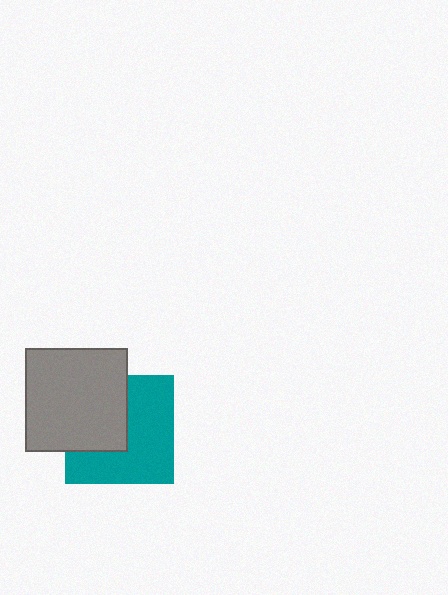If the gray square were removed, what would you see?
You would see the complete teal square.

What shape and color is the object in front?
The object in front is a gray square.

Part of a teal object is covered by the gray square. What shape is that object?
It is a square.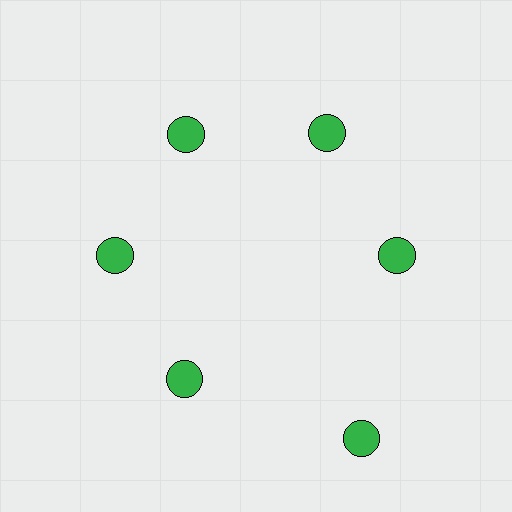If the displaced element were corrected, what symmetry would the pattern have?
It would have 6-fold rotational symmetry — the pattern would map onto itself every 60 degrees.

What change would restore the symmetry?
The symmetry would be restored by moving it inward, back onto the ring so that all 6 circles sit at equal angles and equal distance from the center.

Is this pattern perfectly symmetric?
No. The 6 green circles are arranged in a ring, but one element near the 5 o'clock position is pushed outward from the center, breaking the 6-fold rotational symmetry.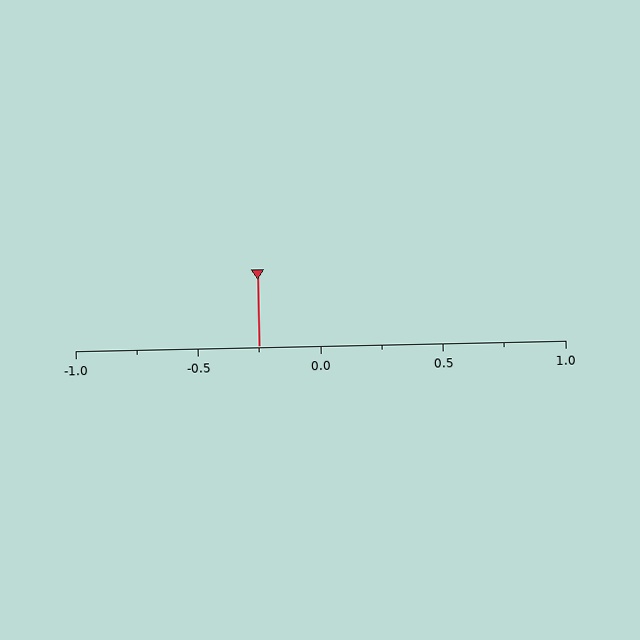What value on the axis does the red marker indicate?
The marker indicates approximately -0.25.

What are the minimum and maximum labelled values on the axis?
The axis runs from -1.0 to 1.0.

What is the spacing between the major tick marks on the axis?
The major ticks are spaced 0.5 apart.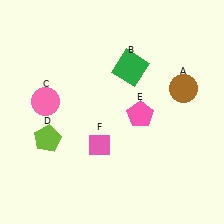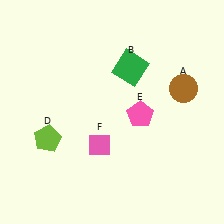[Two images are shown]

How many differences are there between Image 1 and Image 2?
There is 1 difference between the two images.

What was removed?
The pink circle (C) was removed in Image 2.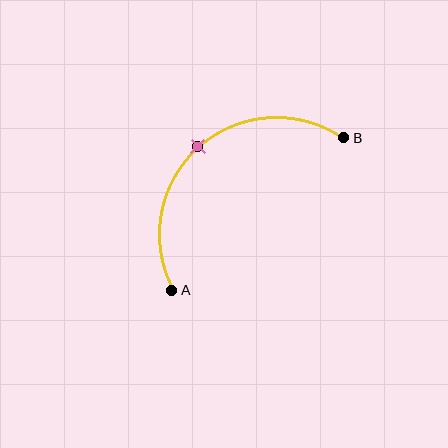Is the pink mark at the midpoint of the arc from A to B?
Yes. The pink mark lies on the arc at equal arc-length from both A and B — it is the arc midpoint.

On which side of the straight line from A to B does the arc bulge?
The arc bulges above and to the left of the straight line connecting A and B.